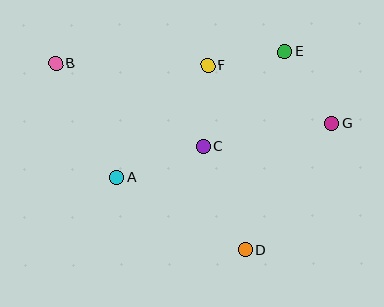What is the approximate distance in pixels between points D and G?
The distance between D and G is approximately 153 pixels.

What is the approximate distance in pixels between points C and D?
The distance between C and D is approximately 111 pixels.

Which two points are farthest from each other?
Points B and G are farthest from each other.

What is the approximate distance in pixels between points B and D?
The distance between B and D is approximately 265 pixels.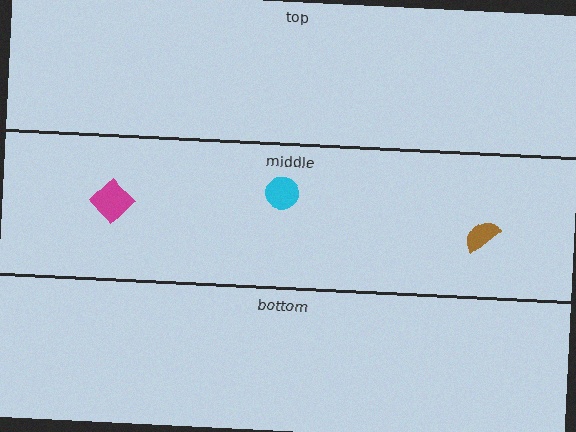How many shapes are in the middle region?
3.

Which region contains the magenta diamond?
The middle region.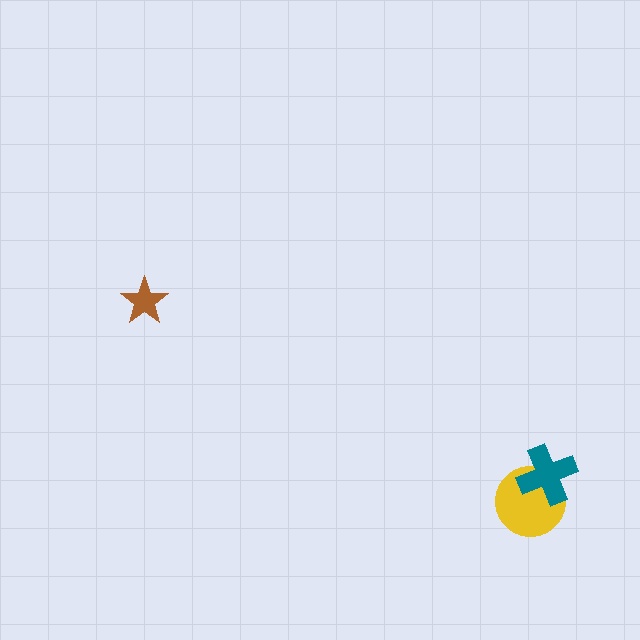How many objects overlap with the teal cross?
1 object overlaps with the teal cross.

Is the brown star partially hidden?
No, no other shape covers it.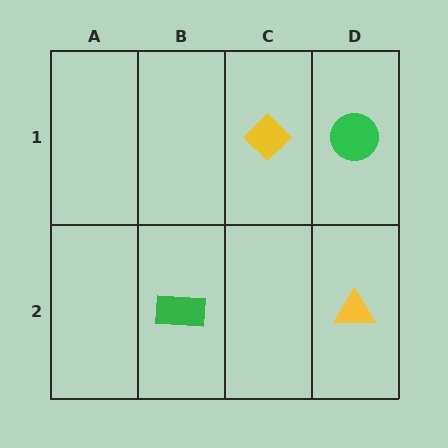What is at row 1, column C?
A yellow diamond.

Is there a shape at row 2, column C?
No, that cell is empty.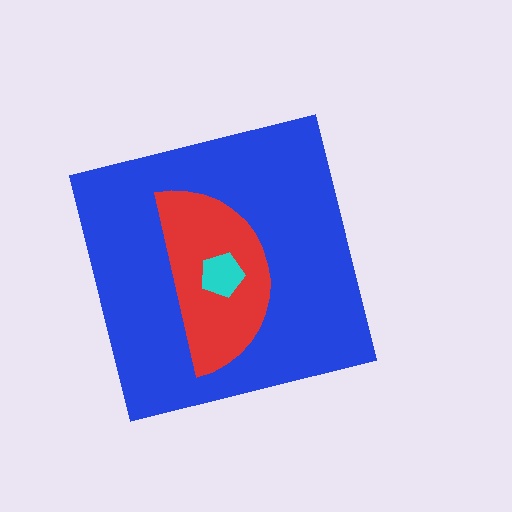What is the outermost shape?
The blue square.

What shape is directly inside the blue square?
The red semicircle.